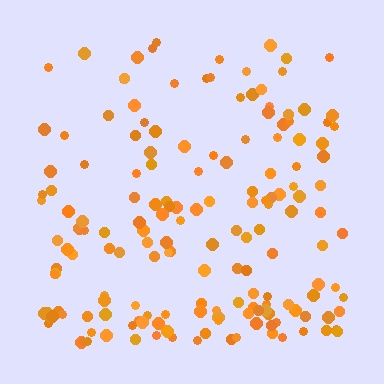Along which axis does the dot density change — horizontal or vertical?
Vertical.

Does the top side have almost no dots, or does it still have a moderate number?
Still a moderate number, just noticeably fewer than the bottom.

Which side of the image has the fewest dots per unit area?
The top.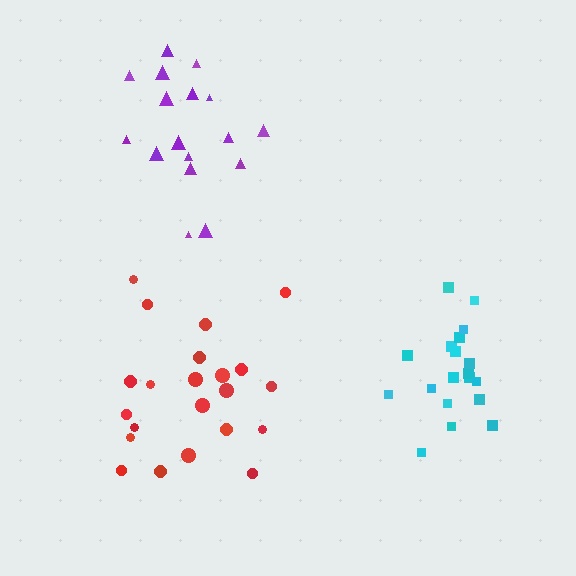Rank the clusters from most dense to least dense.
cyan, purple, red.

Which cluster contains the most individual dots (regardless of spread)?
Red (22).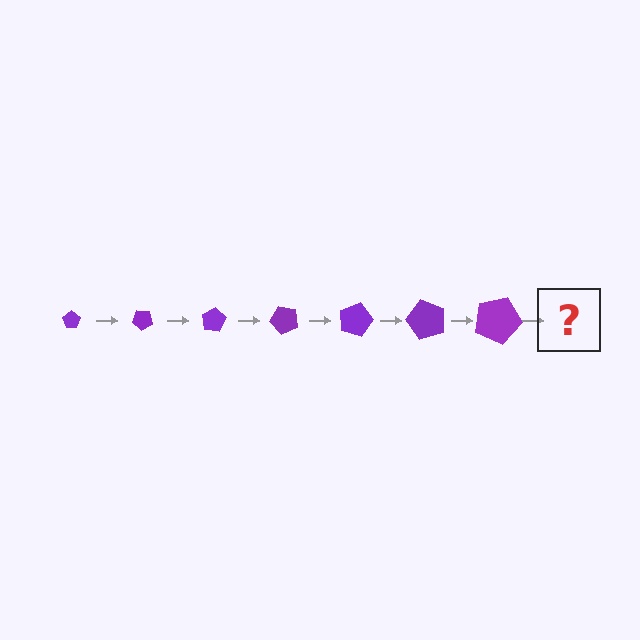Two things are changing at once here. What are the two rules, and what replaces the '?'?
The two rules are that the pentagon grows larger each step and it rotates 40 degrees each step. The '?' should be a pentagon, larger than the previous one and rotated 280 degrees from the start.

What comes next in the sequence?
The next element should be a pentagon, larger than the previous one and rotated 280 degrees from the start.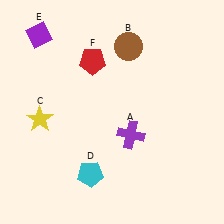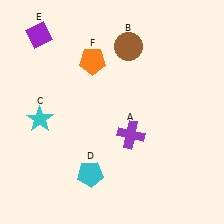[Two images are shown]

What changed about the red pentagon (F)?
In Image 1, F is red. In Image 2, it changed to orange.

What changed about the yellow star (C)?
In Image 1, C is yellow. In Image 2, it changed to cyan.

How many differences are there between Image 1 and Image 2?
There are 2 differences between the two images.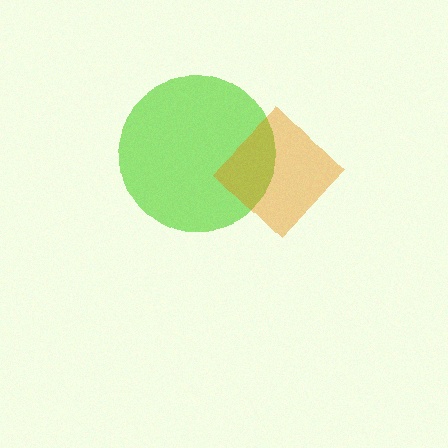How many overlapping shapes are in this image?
There are 2 overlapping shapes in the image.